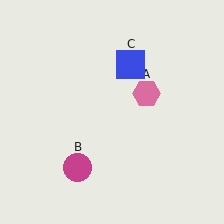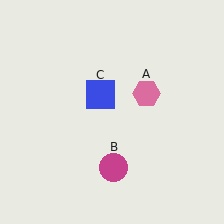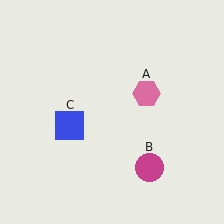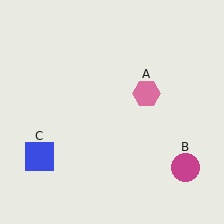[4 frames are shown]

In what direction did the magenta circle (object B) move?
The magenta circle (object B) moved right.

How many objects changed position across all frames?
2 objects changed position: magenta circle (object B), blue square (object C).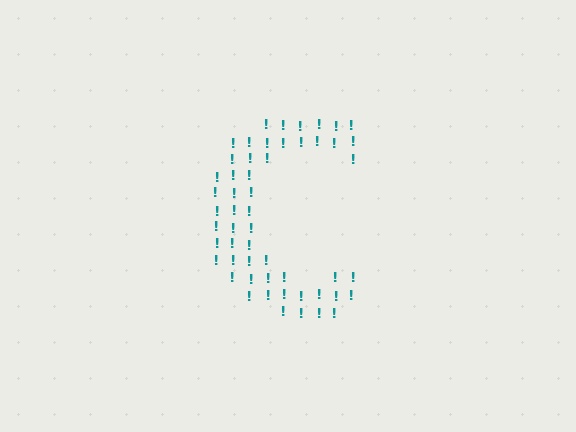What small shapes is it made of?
It is made of small exclamation marks.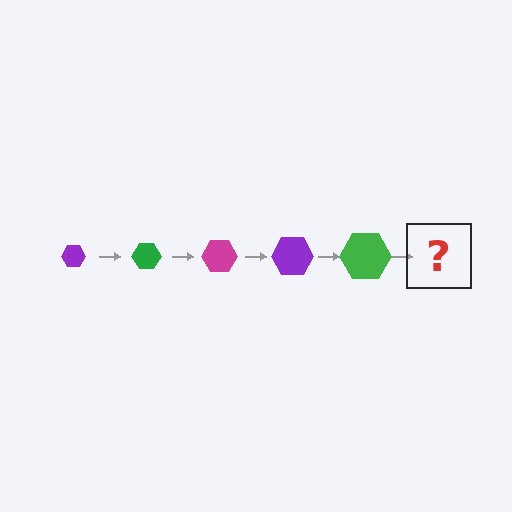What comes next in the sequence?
The next element should be a magenta hexagon, larger than the previous one.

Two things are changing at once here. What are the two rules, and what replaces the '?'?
The two rules are that the hexagon grows larger each step and the color cycles through purple, green, and magenta. The '?' should be a magenta hexagon, larger than the previous one.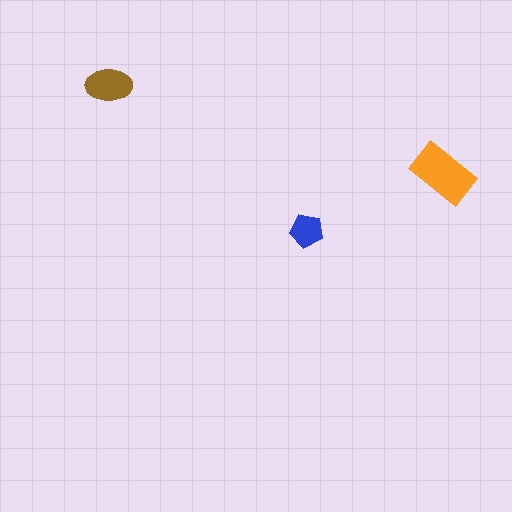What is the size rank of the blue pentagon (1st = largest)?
3rd.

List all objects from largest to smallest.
The orange rectangle, the brown ellipse, the blue pentagon.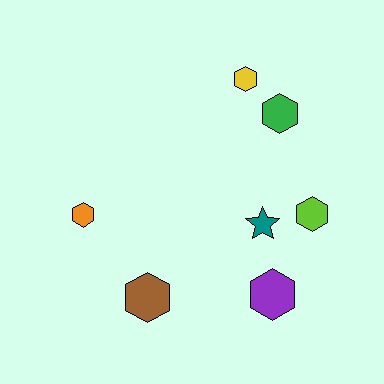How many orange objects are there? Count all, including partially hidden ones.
There is 1 orange object.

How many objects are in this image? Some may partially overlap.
There are 7 objects.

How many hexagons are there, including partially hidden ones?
There are 6 hexagons.